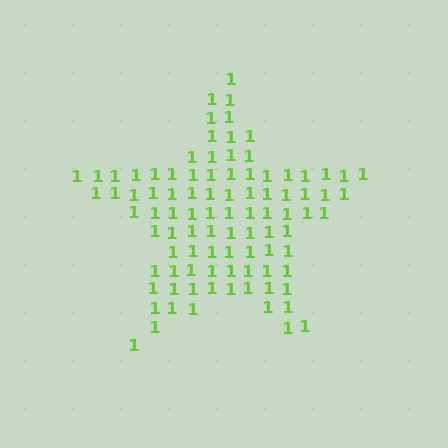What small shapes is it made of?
It is made of small digit 1's.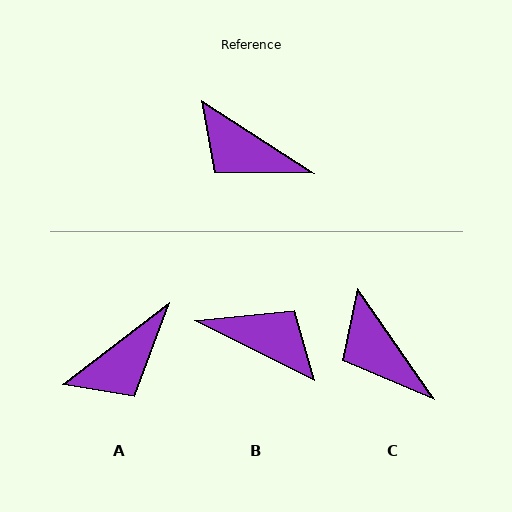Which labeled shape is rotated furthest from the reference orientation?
B, about 174 degrees away.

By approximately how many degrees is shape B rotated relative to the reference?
Approximately 174 degrees clockwise.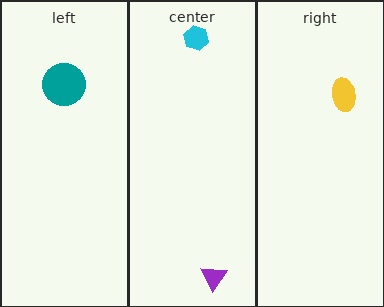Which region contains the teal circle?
The left region.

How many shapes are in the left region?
1.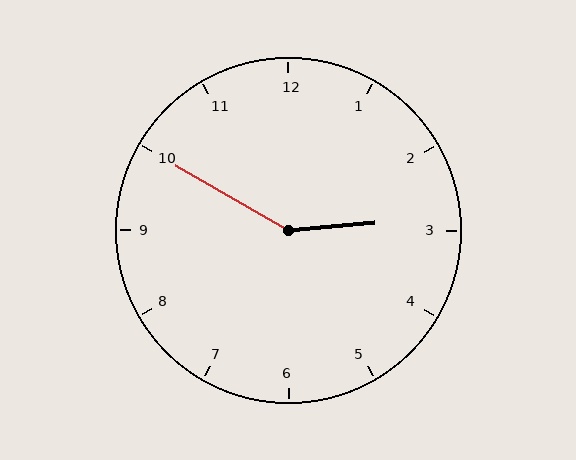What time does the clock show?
2:50.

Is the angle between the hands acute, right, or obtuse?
It is obtuse.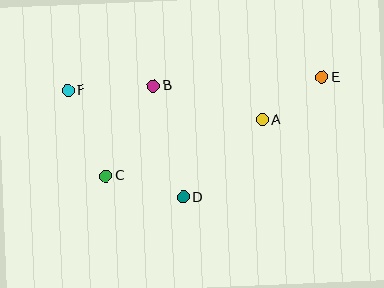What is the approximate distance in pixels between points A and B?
The distance between A and B is approximately 114 pixels.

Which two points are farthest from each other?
Points E and F are farthest from each other.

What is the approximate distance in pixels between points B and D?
The distance between B and D is approximately 115 pixels.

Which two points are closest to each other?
Points A and E are closest to each other.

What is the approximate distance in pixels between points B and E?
The distance between B and E is approximately 169 pixels.